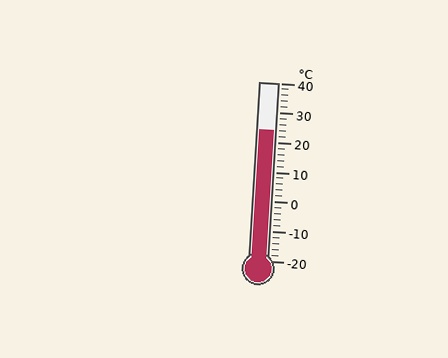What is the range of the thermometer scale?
The thermometer scale ranges from -20°C to 40°C.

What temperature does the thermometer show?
The thermometer shows approximately 24°C.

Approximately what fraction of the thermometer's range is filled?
The thermometer is filled to approximately 75% of its range.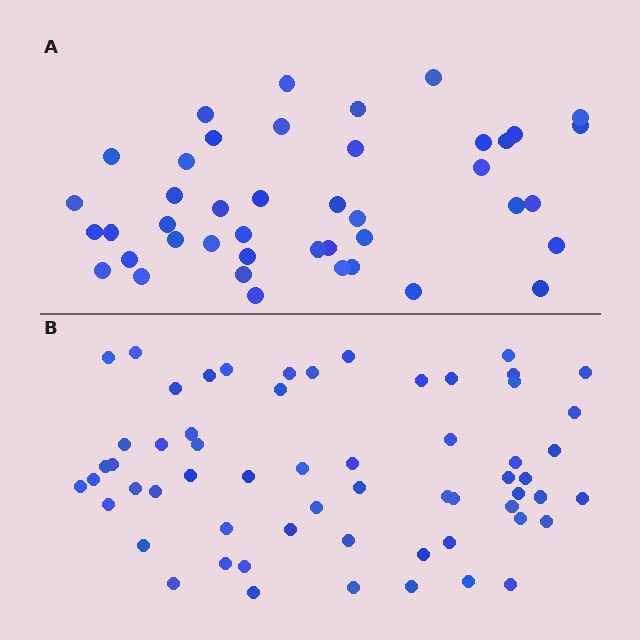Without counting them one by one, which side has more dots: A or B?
Region B (the bottom region) has more dots.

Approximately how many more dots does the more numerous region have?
Region B has approximately 15 more dots than region A.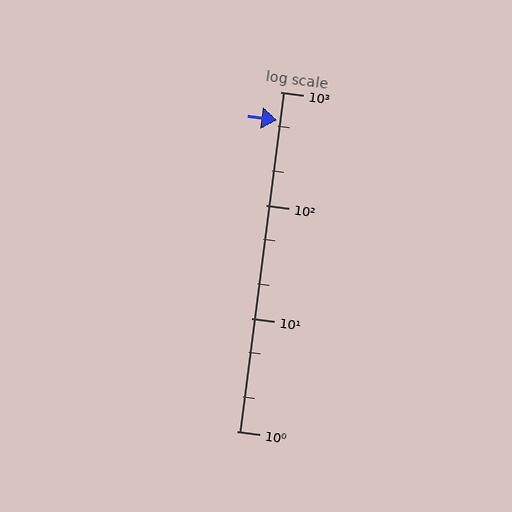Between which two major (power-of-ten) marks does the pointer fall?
The pointer is between 100 and 1000.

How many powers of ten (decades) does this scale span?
The scale spans 3 decades, from 1 to 1000.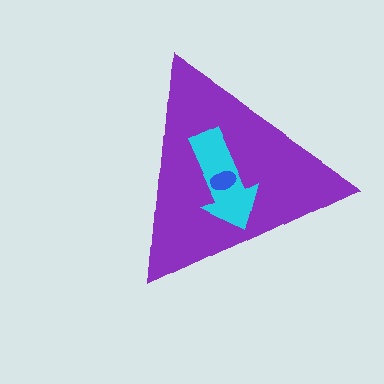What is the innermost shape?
The blue ellipse.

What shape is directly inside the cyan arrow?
The blue ellipse.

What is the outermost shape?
The purple triangle.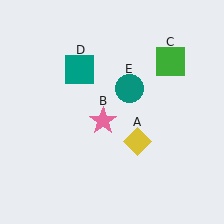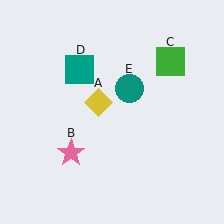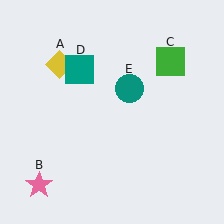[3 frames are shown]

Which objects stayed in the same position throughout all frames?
Green square (object C) and teal square (object D) and teal circle (object E) remained stationary.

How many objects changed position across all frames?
2 objects changed position: yellow diamond (object A), pink star (object B).